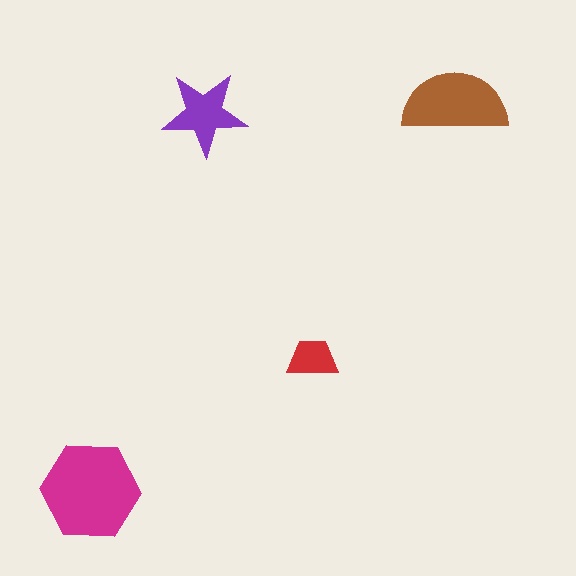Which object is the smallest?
The red trapezoid.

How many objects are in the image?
There are 4 objects in the image.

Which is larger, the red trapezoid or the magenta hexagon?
The magenta hexagon.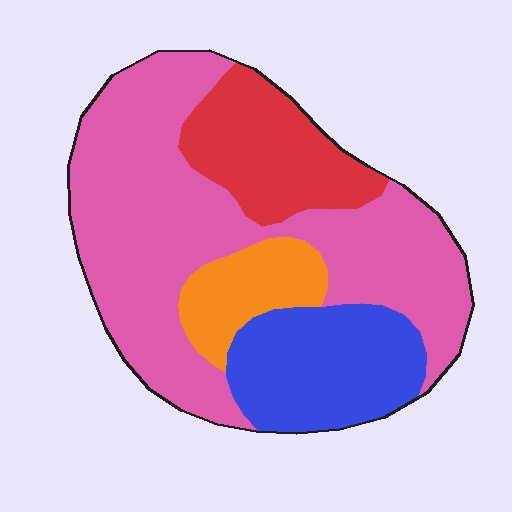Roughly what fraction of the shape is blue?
Blue takes up about one fifth (1/5) of the shape.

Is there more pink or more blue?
Pink.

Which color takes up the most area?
Pink, at roughly 55%.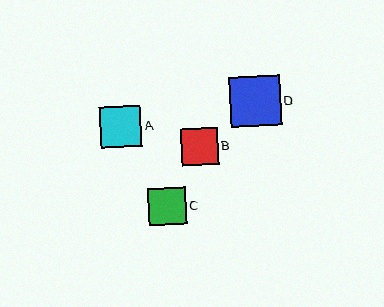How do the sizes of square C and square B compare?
Square C and square B are approximately the same size.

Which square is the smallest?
Square B is the smallest with a size of approximately 37 pixels.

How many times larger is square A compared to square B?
Square A is approximately 1.1 times the size of square B.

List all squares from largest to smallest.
From largest to smallest: D, A, C, B.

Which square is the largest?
Square D is the largest with a size of approximately 50 pixels.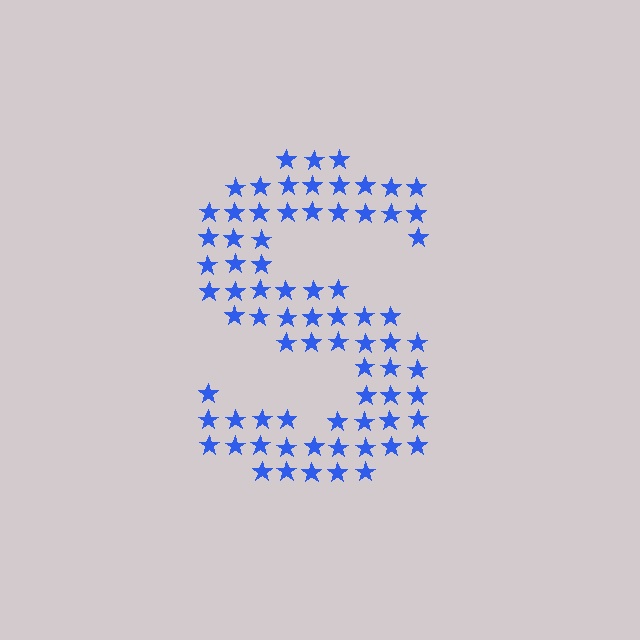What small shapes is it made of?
It is made of small stars.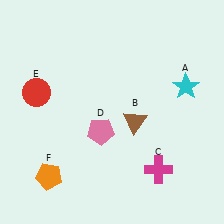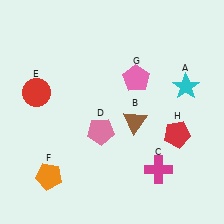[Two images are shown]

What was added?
A pink pentagon (G), a red pentagon (H) were added in Image 2.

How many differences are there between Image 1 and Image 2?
There are 2 differences between the two images.